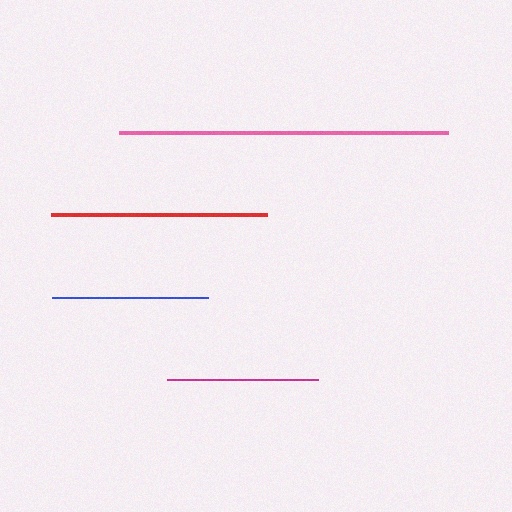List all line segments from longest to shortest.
From longest to shortest: pink, red, blue, magenta.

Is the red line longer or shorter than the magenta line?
The red line is longer than the magenta line.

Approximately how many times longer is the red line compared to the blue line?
The red line is approximately 1.4 times the length of the blue line.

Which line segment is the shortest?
The magenta line is the shortest at approximately 152 pixels.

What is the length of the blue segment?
The blue segment is approximately 157 pixels long.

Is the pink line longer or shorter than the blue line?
The pink line is longer than the blue line.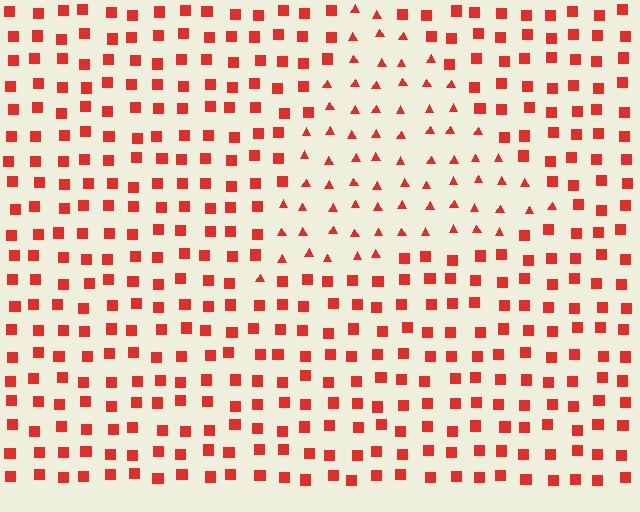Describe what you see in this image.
The image is filled with small red elements arranged in a uniform grid. A triangle-shaped region contains triangles, while the surrounding area contains squares. The boundary is defined purely by the change in element shape.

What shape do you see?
I see a triangle.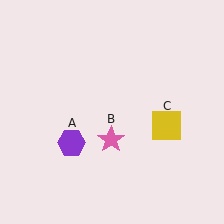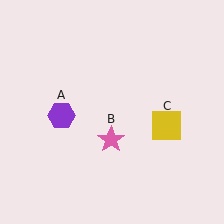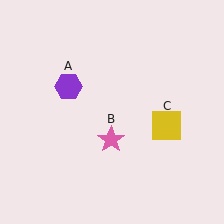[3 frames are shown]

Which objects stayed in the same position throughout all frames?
Pink star (object B) and yellow square (object C) remained stationary.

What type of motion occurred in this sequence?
The purple hexagon (object A) rotated clockwise around the center of the scene.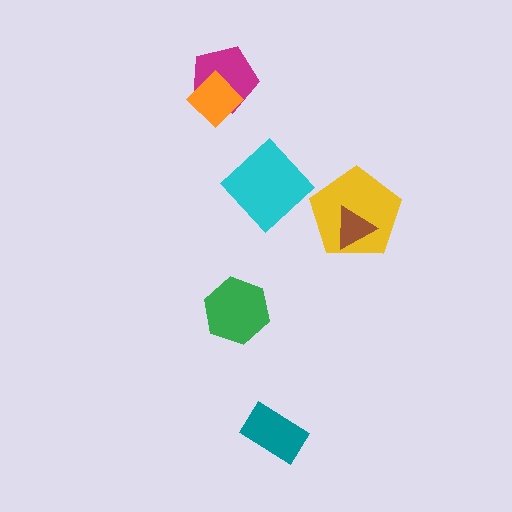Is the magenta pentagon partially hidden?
Yes, it is partially covered by another shape.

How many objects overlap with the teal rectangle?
0 objects overlap with the teal rectangle.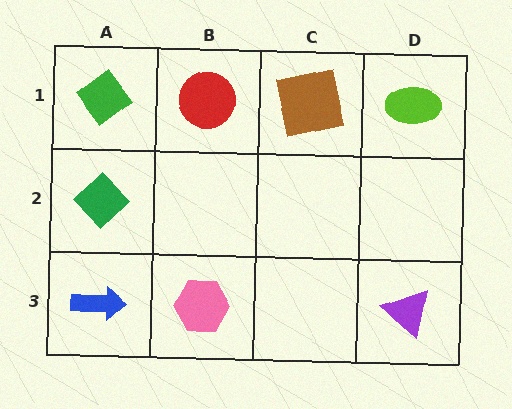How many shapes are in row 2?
1 shape.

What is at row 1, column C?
A brown square.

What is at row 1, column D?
A lime ellipse.